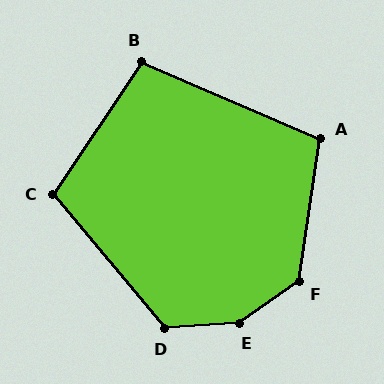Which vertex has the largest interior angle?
E, at approximately 149 degrees.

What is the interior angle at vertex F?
Approximately 134 degrees (obtuse).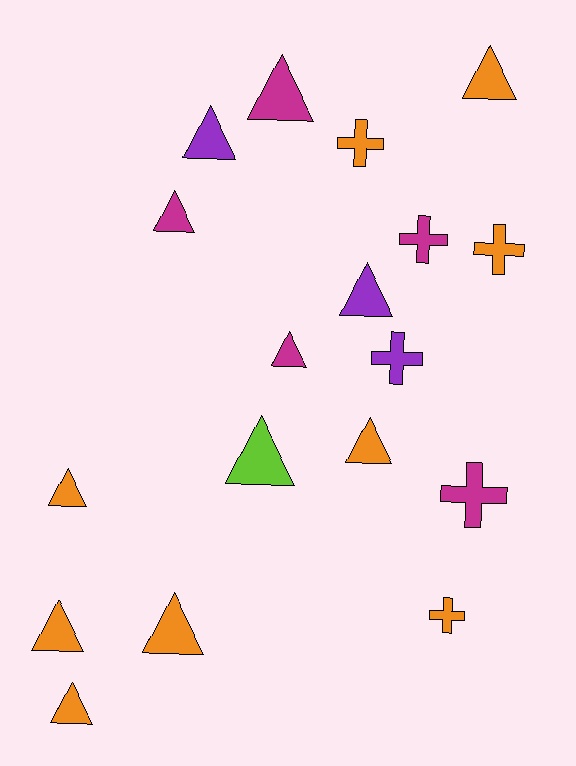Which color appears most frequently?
Orange, with 9 objects.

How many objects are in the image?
There are 18 objects.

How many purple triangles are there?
There are 2 purple triangles.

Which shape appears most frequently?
Triangle, with 12 objects.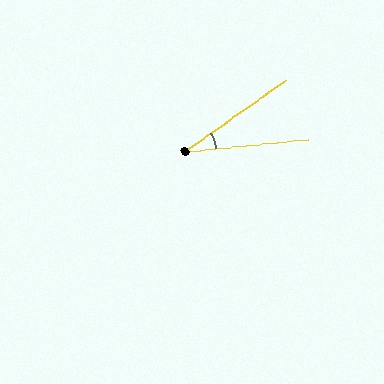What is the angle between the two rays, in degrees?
Approximately 29 degrees.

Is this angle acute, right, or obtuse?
It is acute.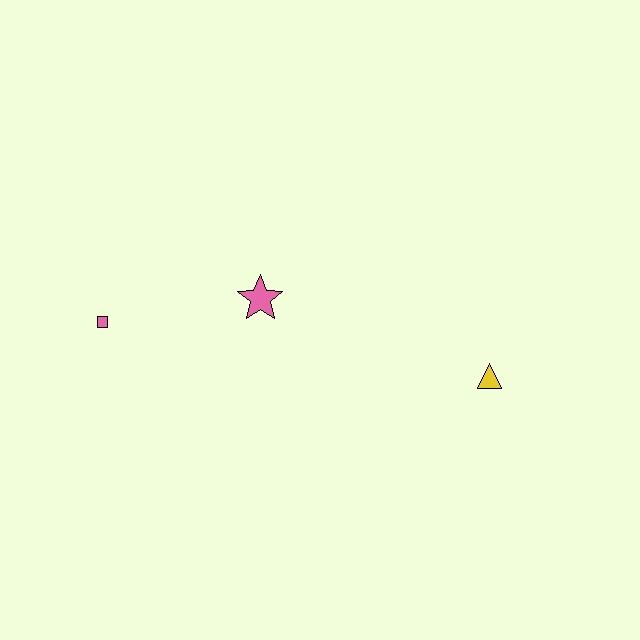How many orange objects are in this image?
There are no orange objects.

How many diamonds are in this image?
There are no diamonds.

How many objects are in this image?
There are 3 objects.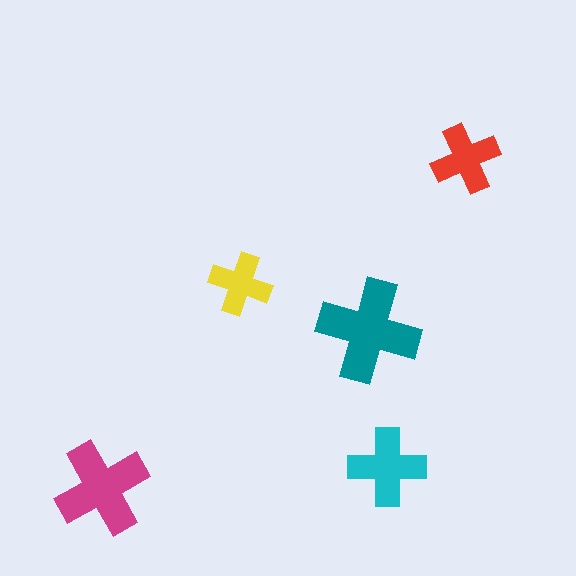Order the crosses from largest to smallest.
the teal one, the magenta one, the cyan one, the red one, the yellow one.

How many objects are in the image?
There are 5 objects in the image.